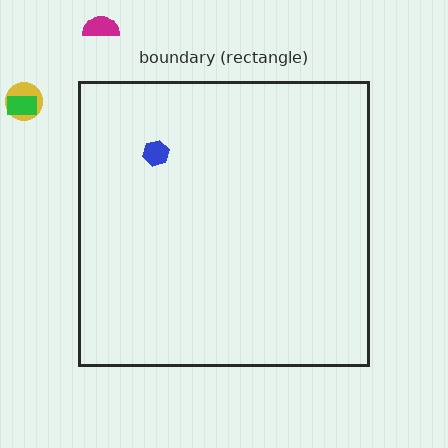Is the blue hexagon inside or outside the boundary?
Inside.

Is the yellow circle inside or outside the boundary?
Outside.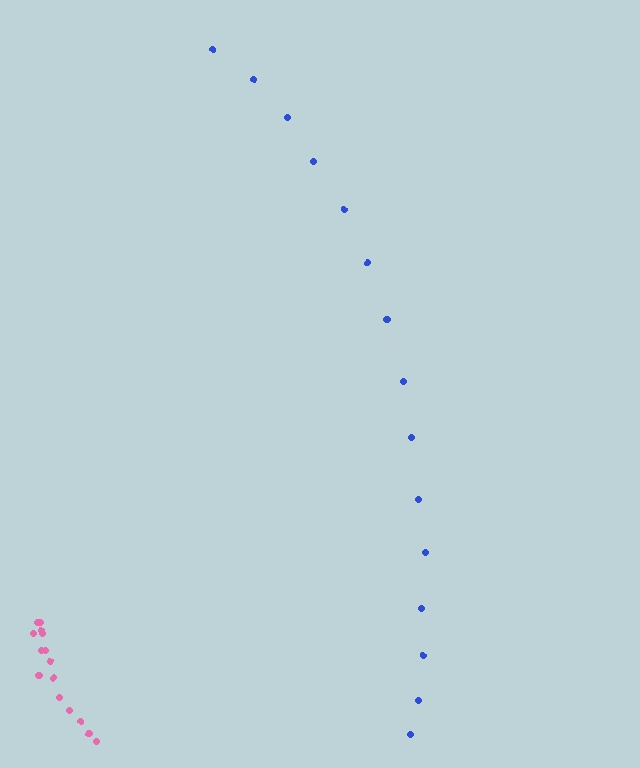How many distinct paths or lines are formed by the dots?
There are 2 distinct paths.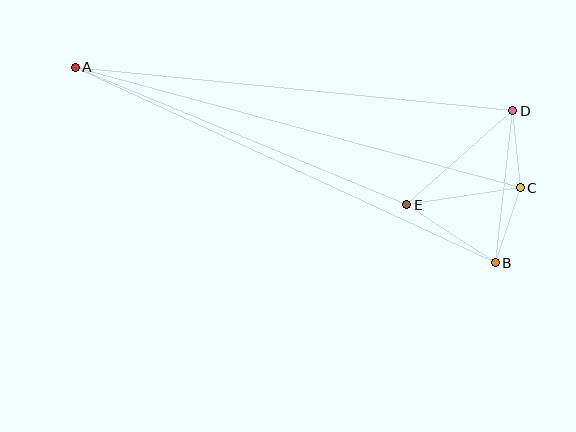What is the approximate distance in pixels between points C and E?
The distance between C and E is approximately 115 pixels.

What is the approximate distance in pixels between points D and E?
The distance between D and E is approximately 142 pixels.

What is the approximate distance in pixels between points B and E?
The distance between B and E is approximately 106 pixels.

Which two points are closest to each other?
Points C and D are closest to each other.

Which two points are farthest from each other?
Points A and B are farthest from each other.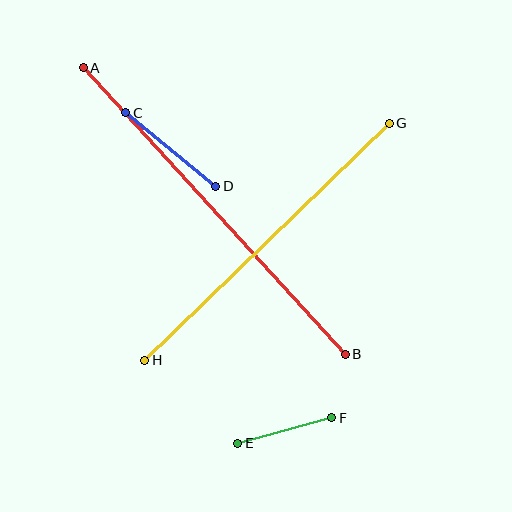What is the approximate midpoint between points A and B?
The midpoint is at approximately (214, 211) pixels.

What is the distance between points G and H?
The distance is approximately 340 pixels.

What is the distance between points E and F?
The distance is approximately 97 pixels.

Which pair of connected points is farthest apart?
Points A and B are farthest apart.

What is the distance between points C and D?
The distance is approximately 116 pixels.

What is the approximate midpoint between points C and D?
The midpoint is at approximately (171, 150) pixels.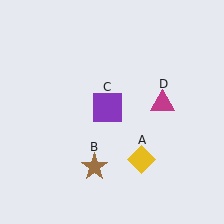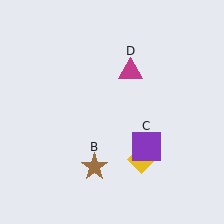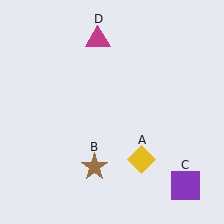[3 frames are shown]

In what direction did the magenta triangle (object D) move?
The magenta triangle (object D) moved up and to the left.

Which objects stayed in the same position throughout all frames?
Yellow diamond (object A) and brown star (object B) remained stationary.